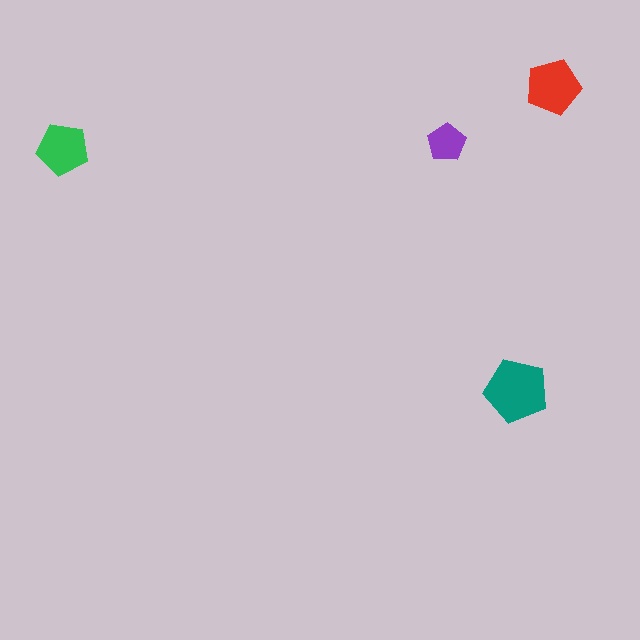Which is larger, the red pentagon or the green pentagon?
The red one.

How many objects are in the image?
There are 4 objects in the image.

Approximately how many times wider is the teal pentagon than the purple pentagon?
About 1.5 times wider.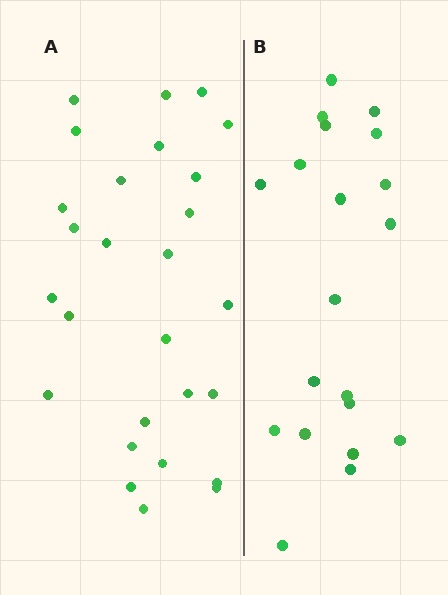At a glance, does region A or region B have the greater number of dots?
Region A (the left region) has more dots.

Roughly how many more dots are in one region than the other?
Region A has roughly 8 or so more dots than region B.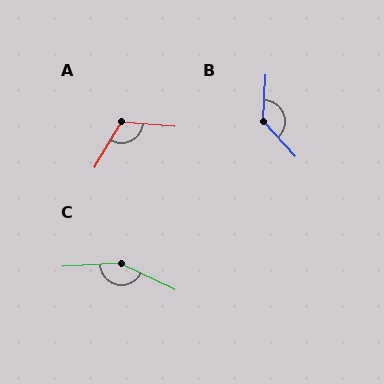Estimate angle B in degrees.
Approximately 135 degrees.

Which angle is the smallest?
A, at approximately 116 degrees.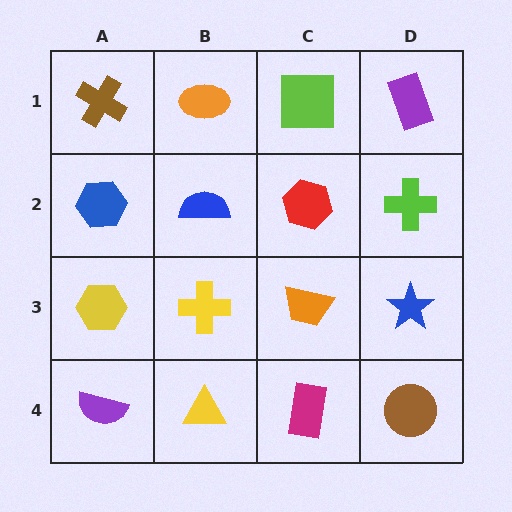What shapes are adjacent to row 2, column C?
A lime square (row 1, column C), an orange trapezoid (row 3, column C), a blue semicircle (row 2, column B), a lime cross (row 2, column D).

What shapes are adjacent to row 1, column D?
A lime cross (row 2, column D), a lime square (row 1, column C).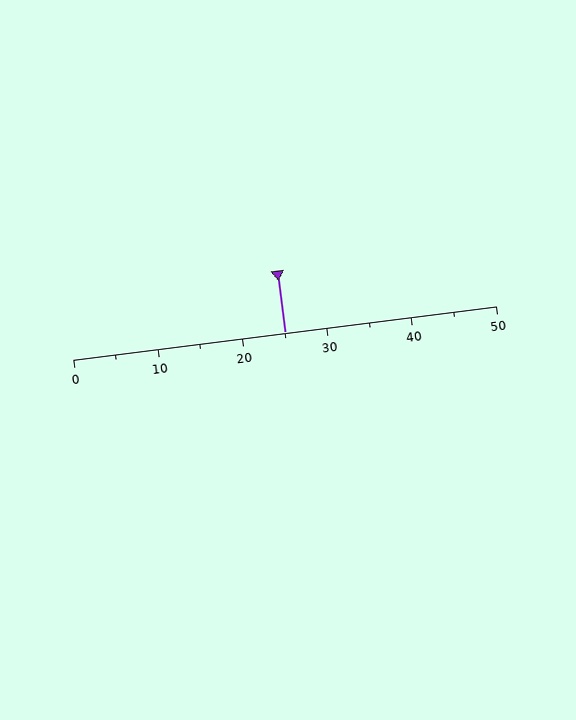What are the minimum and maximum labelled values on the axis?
The axis runs from 0 to 50.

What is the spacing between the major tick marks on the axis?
The major ticks are spaced 10 apart.